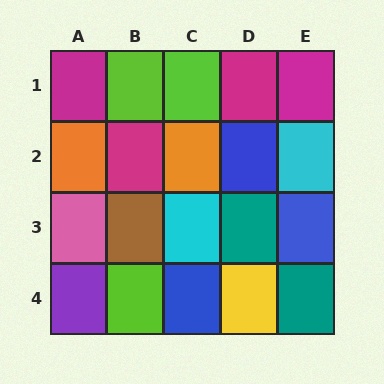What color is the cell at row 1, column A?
Magenta.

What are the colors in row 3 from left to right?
Pink, brown, cyan, teal, blue.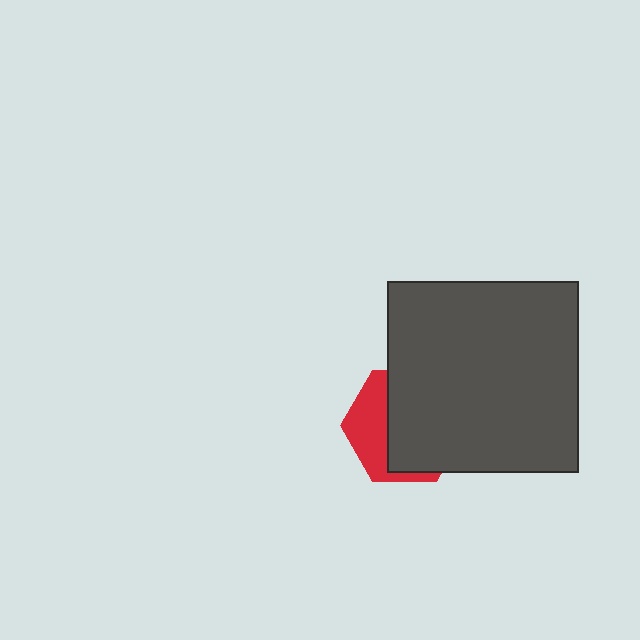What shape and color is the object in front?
The object in front is a dark gray square.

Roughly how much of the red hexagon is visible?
A small part of it is visible (roughly 36%).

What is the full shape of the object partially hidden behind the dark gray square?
The partially hidden object is a red hexagon.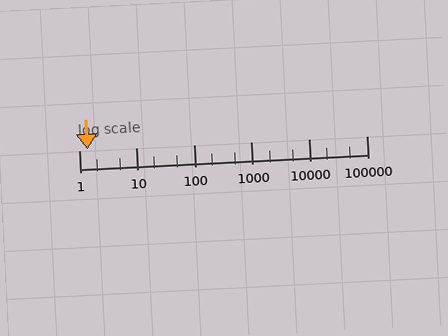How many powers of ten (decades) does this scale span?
The scale spans 5 decades, from 1 to 100000.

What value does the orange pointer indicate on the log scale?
The pointer indicates approximately 1.4.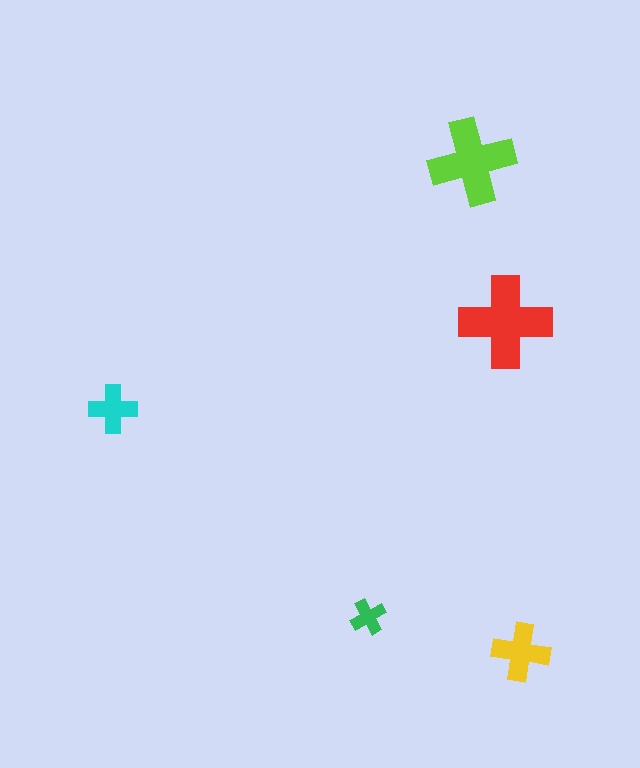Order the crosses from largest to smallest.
the red one, the lime one, the yellow one, the cyan one, the green one.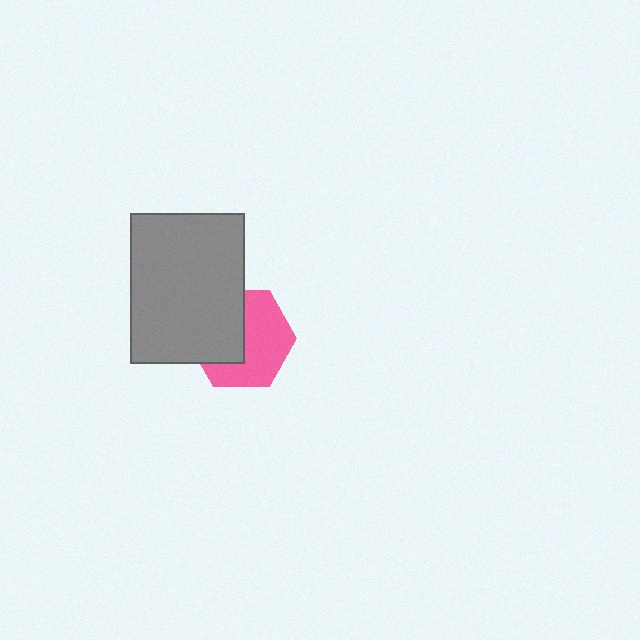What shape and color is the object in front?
The object in front is a gray rectangle.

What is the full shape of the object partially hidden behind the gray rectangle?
The partially hidden object is a pink hexagon.